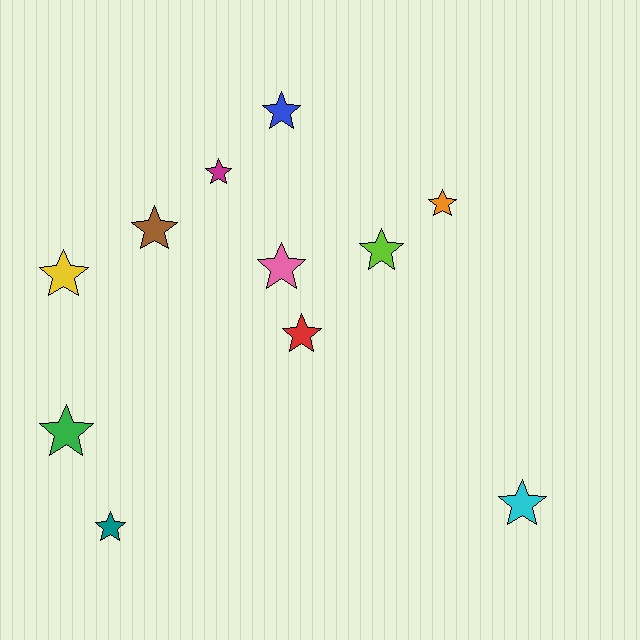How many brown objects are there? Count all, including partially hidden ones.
There is 1 brown object.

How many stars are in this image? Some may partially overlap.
There are 11 stars.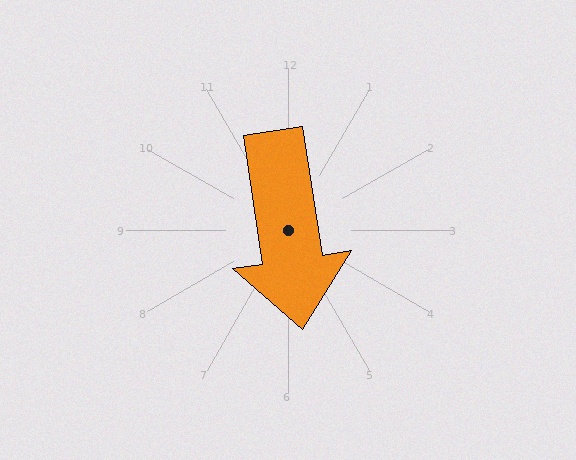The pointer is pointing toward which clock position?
Roughly 6 o'clock.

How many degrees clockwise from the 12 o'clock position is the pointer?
Approximately 171 degrees.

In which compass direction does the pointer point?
South.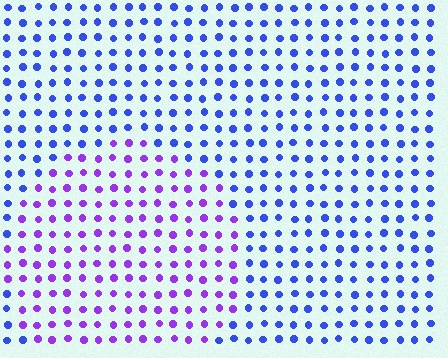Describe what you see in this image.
The image is filled with small blue elements in a uniform arrangement. A circle-shaped region is visible where the elements are tinted to a slightly different hue, forming a subtle color boundary.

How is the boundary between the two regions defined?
The boundary is defined purely by a slight shift in hue (about 43 degrees). Spacing, size, and orientation are identical on both sides.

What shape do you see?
I see a circle.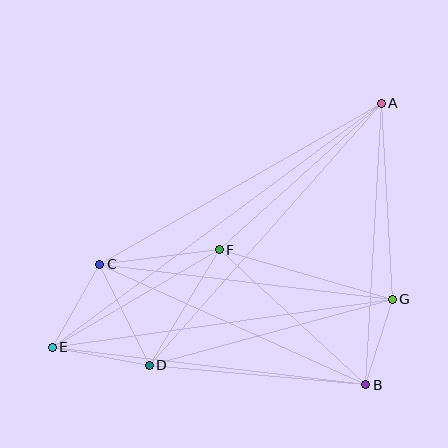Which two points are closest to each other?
Points B and G are closest to each other.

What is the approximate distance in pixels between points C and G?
The distance between C and G is approximately 295 pixels.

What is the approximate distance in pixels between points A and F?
The distance between A and F is approximately 218 pixels.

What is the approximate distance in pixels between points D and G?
The distance between D and G is approximately 252 pixels.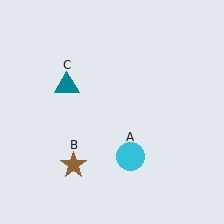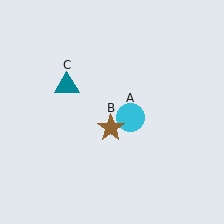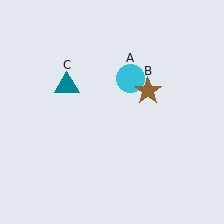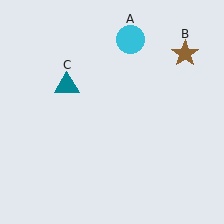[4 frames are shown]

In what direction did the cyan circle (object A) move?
The cyan circle (object A) moved up.